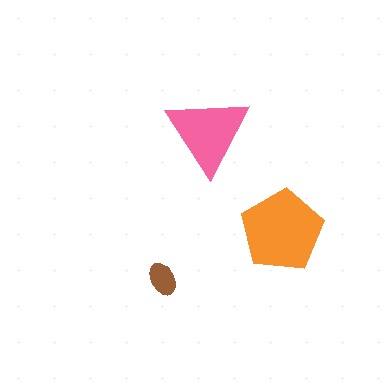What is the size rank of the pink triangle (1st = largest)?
2nd.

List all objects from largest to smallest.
The orange pentagon, the pink triangle, the brown ellipse.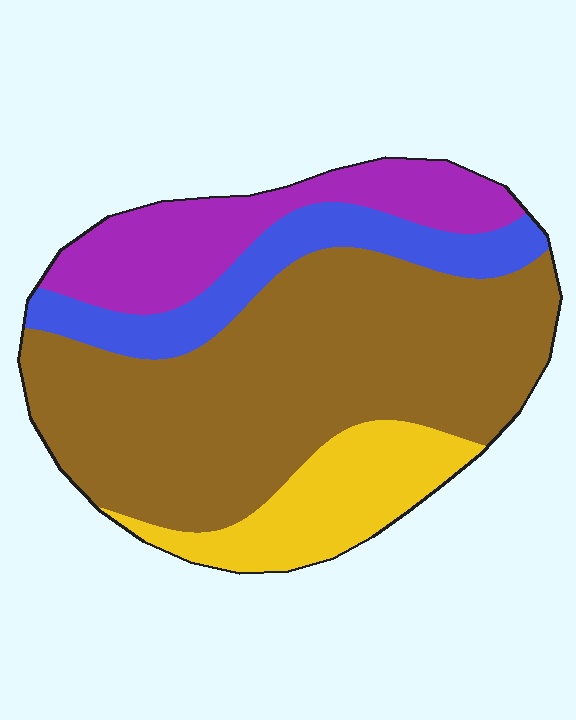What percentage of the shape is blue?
Blue covers 14% of the shape.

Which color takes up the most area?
Brown, at roughly 55%.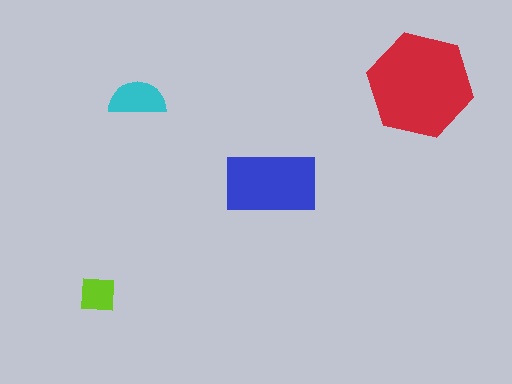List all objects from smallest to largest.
The lime square, the cyan semicircle, the blue rectangle, the red hexagon.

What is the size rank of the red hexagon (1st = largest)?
1st.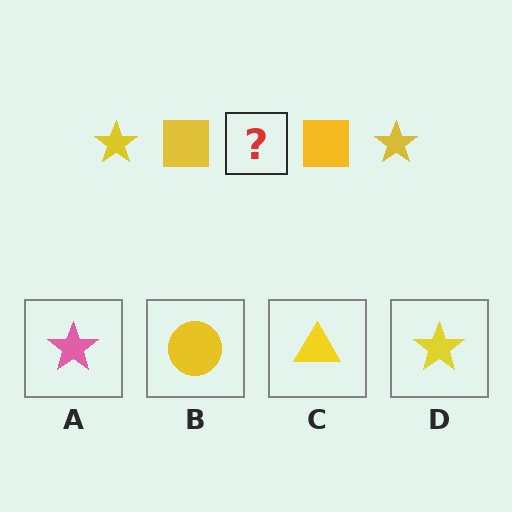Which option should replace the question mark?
Option D.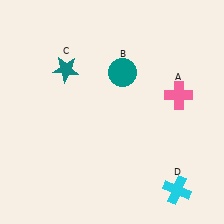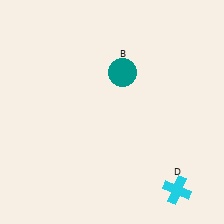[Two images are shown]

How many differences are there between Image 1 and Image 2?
There are 2 differences between the two images.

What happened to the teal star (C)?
The teal star (C) was removed in Image 2. It was in the top-left area of Image 1.